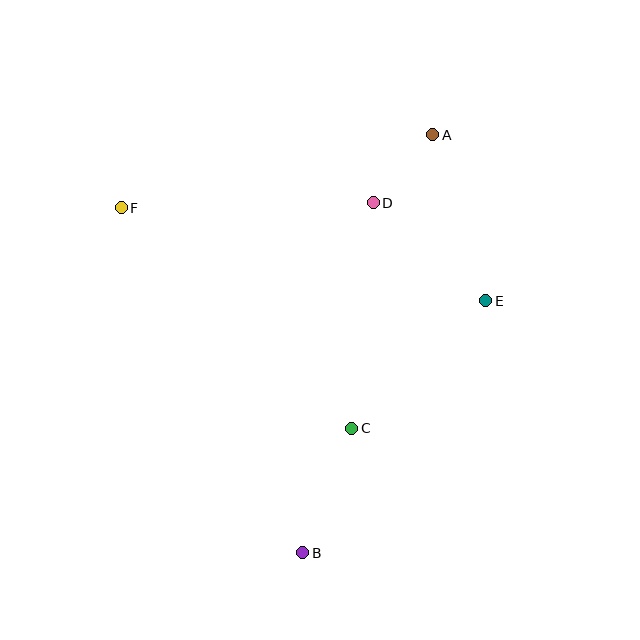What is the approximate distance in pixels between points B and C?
The distance between B and C is approximately 134 pixels.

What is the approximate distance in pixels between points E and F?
The distance between E and F is approximately 376 pixels.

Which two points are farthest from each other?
Points A and B are farthest from each other.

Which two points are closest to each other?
Points A and D are closest to each other.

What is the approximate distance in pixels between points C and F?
The distance between C and F is approximately 319 pixels.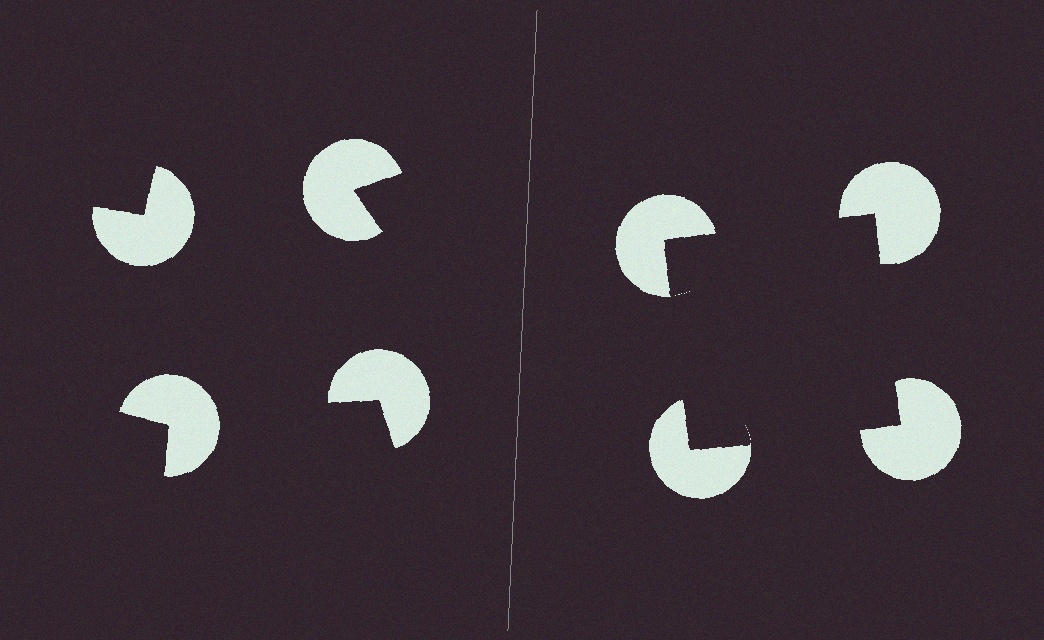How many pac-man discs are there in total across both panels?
8 — 4 on each side.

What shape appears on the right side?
An illusory square.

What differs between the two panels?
The pac-man discs are positioned identically on both sides; only the wedge orientations differ. On the right they align to a square; on the left they are misaligned.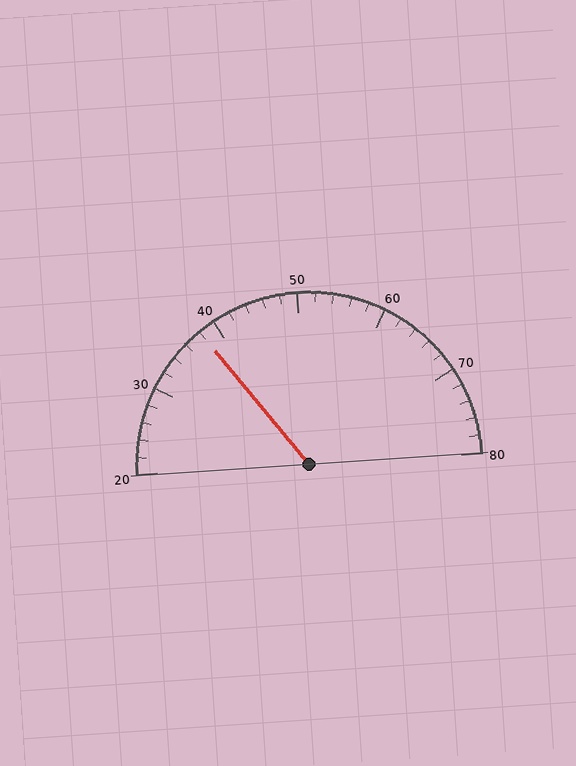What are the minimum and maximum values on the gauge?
The gauge ranges from 20 to 80.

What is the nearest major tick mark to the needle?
The nearest major tick mark is 40.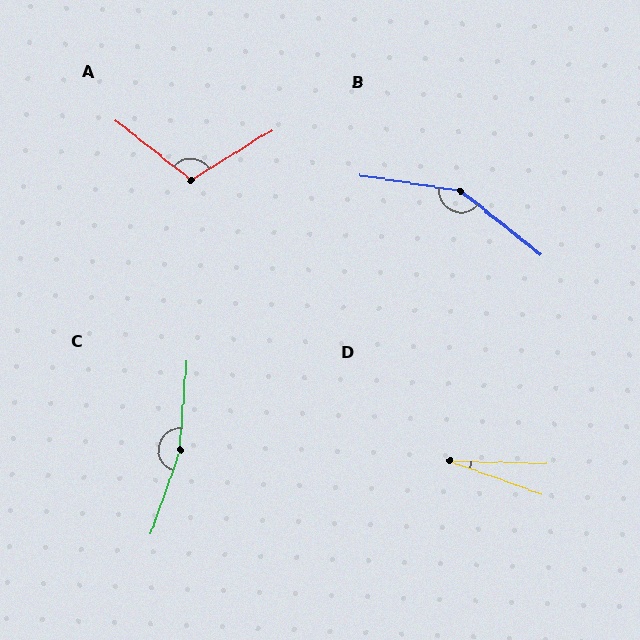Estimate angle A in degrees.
Approximately 110 degrees.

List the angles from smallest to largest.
D (19°), A (110°), B (150°), C (165°).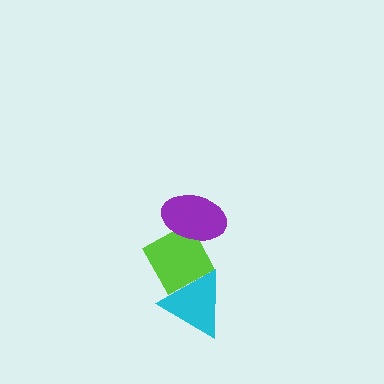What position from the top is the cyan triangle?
The cyan triangle is 3rd from the top.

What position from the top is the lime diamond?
The lime diamond is 2nd from the top.